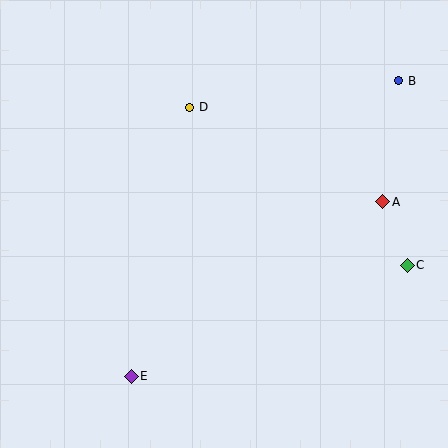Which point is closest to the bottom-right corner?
Point C is closest to the bottom-right corner.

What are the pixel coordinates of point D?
Point D is at (190, 107).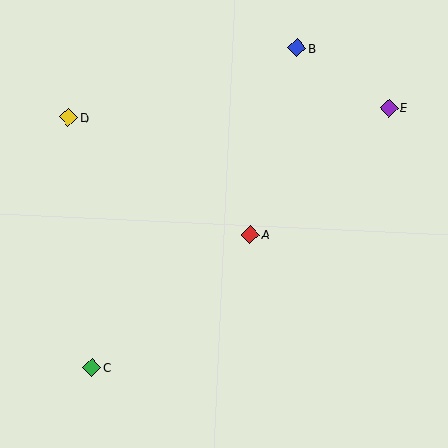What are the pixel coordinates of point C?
Point C is at (92, 367).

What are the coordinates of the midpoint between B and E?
The midpoint between B and E is at (343, 78).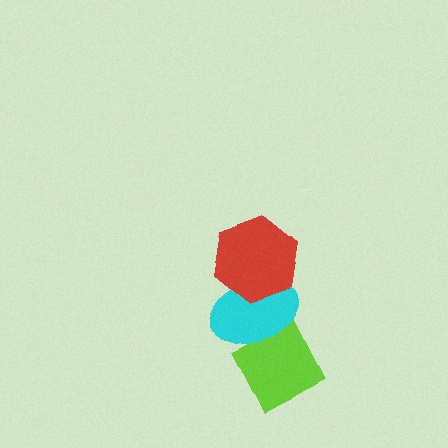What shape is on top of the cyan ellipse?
The red hexagon is on top of the cyan ellipse.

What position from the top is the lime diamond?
The lime diamond is 3rd from the top.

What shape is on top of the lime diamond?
The cyan ellipse is on top of the lime diamond.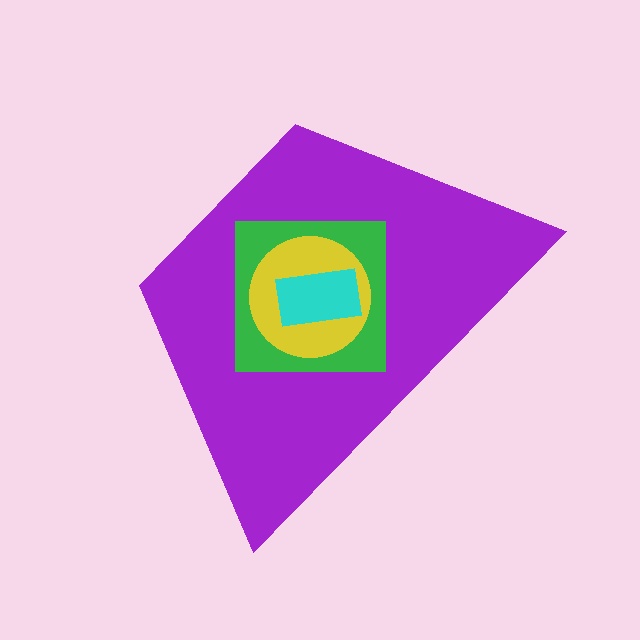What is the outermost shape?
The purple trapezoid.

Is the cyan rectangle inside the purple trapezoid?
Yes.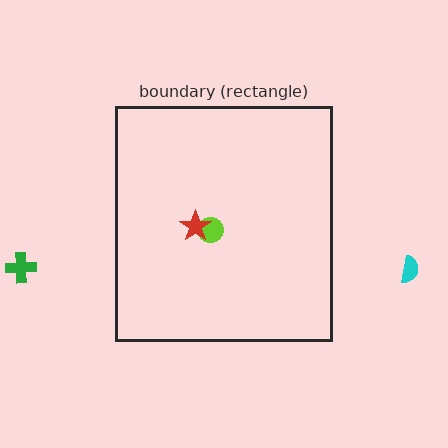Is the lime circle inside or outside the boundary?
Inside.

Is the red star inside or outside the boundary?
Inside.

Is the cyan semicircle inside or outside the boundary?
Outside.